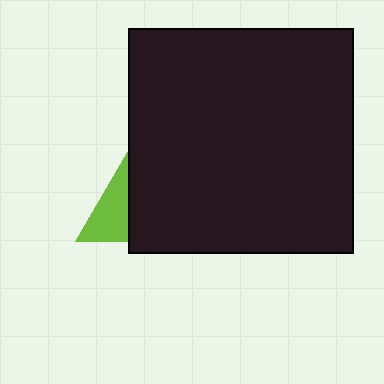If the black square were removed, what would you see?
You would see the complete lime triangle.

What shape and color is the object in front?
The object in front is a black square.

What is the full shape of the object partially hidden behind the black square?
The partially hidden object is a lime triangle.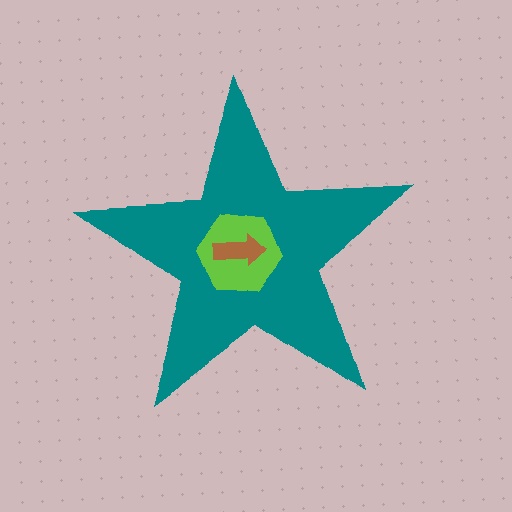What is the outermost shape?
The teal star.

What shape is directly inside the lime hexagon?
The brown arrow.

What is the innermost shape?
The brown arrow.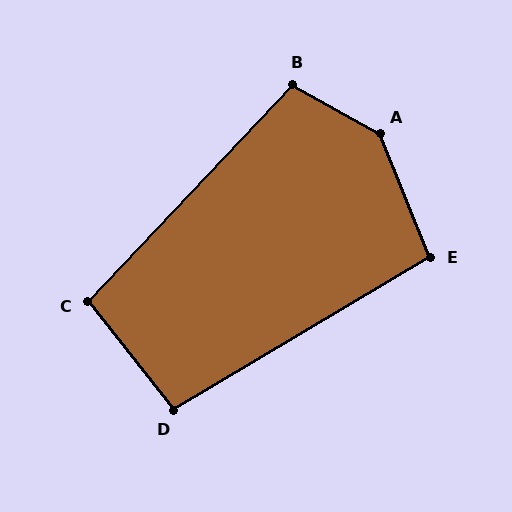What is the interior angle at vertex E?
Approximately 99 degrees (obtuse).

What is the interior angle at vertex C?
Approximately 98 degrees (obtuse).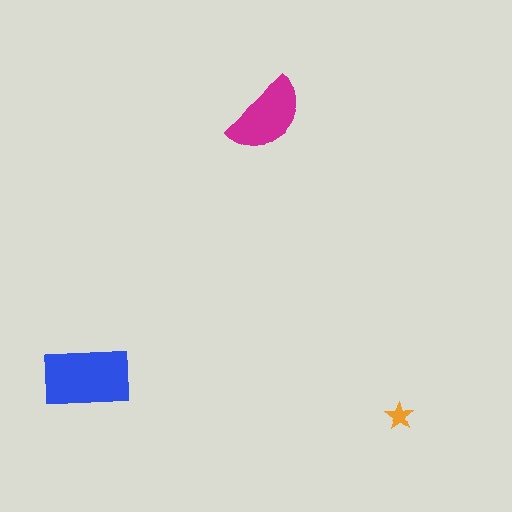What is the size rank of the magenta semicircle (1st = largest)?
2nd.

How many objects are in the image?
There are 3 objects in the image.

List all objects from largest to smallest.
The blue rectangle, the magenta semicircle, the orange star.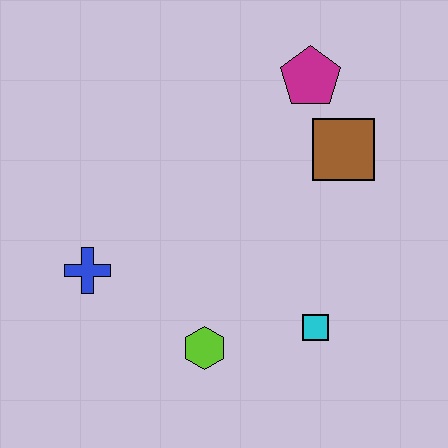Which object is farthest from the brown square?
The blue cross is farthest from the brown square.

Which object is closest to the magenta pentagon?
The brown square is closest to the magenta pentagon.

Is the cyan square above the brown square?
No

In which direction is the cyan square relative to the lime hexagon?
The cyan square is to the right of the lime hexagon.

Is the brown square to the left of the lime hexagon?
No